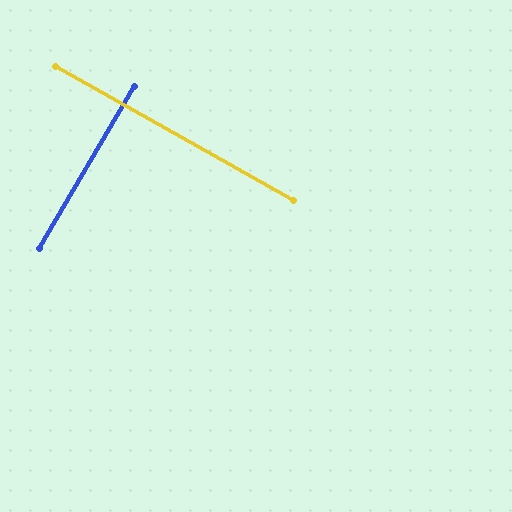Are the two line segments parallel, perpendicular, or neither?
Perpendicular — they meet at approximately 89°.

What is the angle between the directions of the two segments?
Approximately 89 degrees.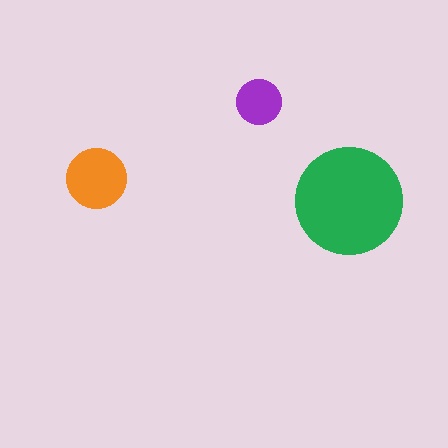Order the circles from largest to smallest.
the green one, the orange one, the purple one.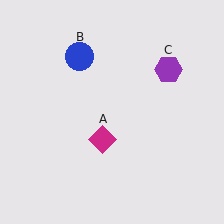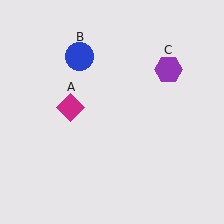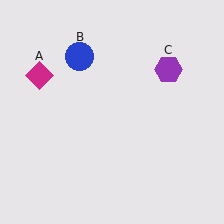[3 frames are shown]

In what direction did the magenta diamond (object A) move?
The magenta diamond (object A) moved up and to the left.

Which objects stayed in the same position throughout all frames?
Blue circle (object B) and purple hexagon (object C) remained stationary.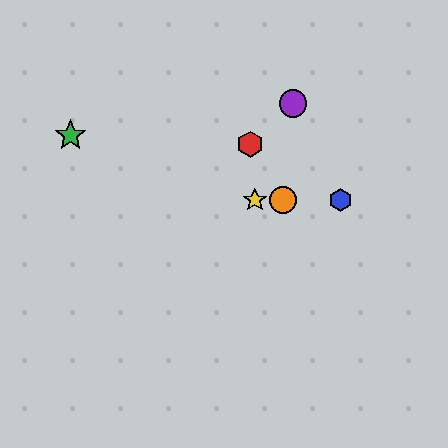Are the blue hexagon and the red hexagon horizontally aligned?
No, the blue hexagon is at y≈200 and the red hexagon is at y≈144.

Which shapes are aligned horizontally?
The blue hexagon, the yellow star, the orange circle are aligned horizontally.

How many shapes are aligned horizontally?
3 shapes (the blue hexagon, the yellow star, the orange circle) are aligned horizontally.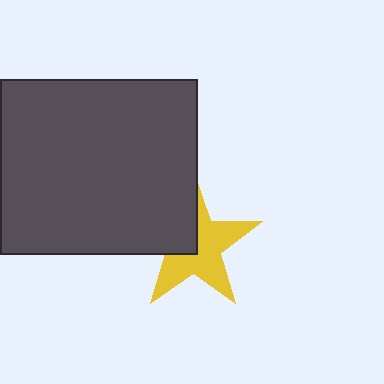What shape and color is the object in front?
The object in front is a dark gray rectangle.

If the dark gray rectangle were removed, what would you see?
You would see the complete yellow star.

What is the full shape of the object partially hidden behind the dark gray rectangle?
The partially hidden object is a yellow star.